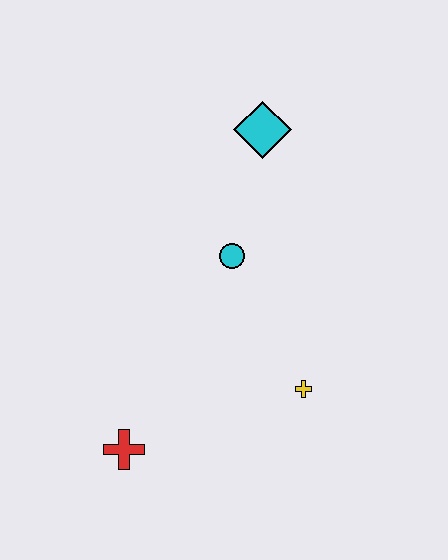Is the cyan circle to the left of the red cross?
No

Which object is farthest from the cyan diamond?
The red cross is farthest from the cyan diamond.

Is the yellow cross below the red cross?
No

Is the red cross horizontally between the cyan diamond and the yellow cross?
No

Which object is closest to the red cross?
The yellow cross is closest to the red cross.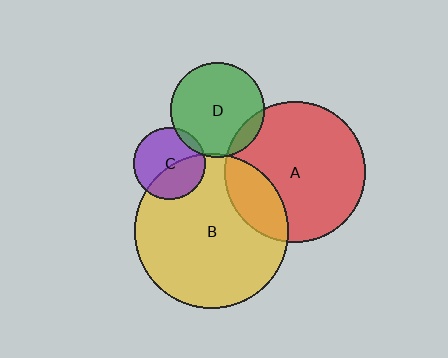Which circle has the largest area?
Circle B (yellow).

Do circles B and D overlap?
Yes.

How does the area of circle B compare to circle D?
Approximately 2.7 times.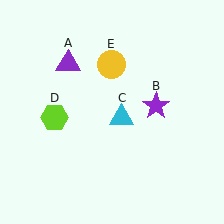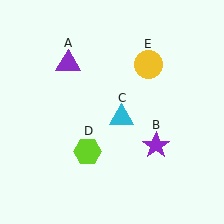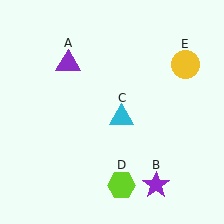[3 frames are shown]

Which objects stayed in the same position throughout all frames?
Purple triangle (object A) and cyan triangle (object C) remained stationary.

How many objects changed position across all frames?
3 objects changed position: purple star (object B), lime hexagon (object D), yellow circle (object E).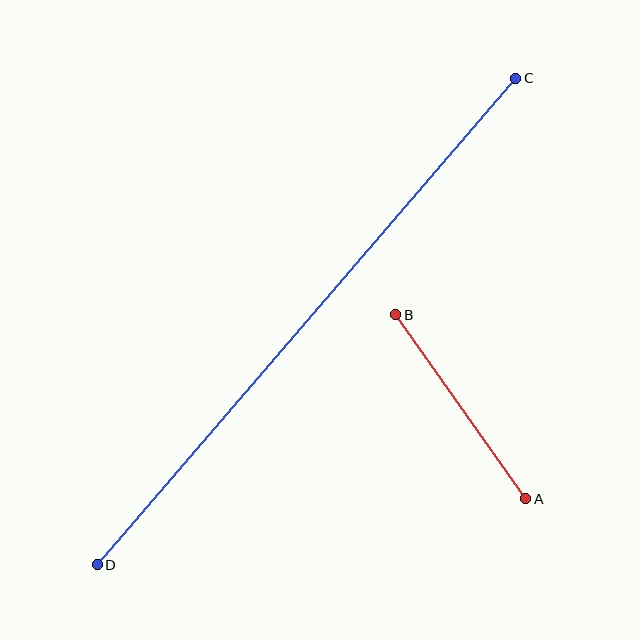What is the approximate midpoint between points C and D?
The midpoint is at approximately (307, 322) pixels.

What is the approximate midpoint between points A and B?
The midpoint is at approximately (461, 407) pixels.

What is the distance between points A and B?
The distance is approximately 225 pixels.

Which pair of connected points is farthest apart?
Points C and D are farthest apart.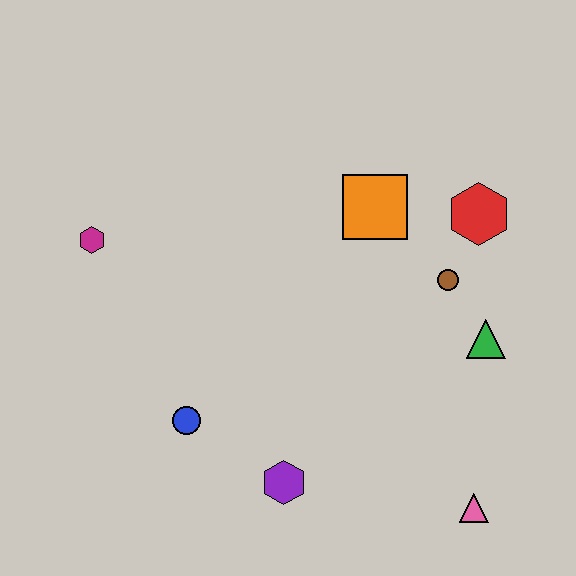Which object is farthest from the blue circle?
The red hexagon is farthest from the blue circle.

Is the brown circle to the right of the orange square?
Yes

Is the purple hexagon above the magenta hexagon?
No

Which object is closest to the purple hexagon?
The blue circle is closest to the purple hexagon.